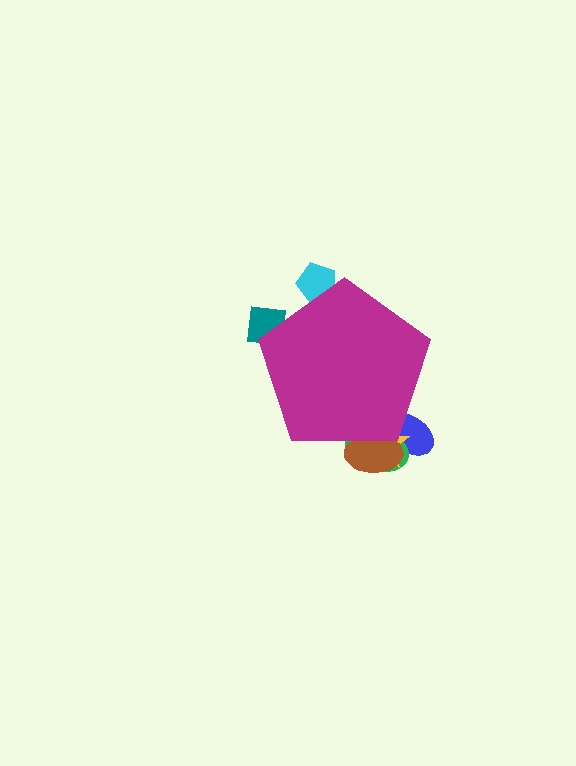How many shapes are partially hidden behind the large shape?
6 shapes are partially hidden.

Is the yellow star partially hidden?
Yes, the yellow star is partially hidden behind the magenta pentagon.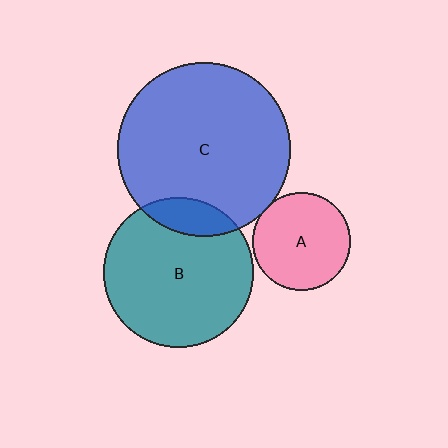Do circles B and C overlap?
Yes.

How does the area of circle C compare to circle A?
Approximately 3.1 times.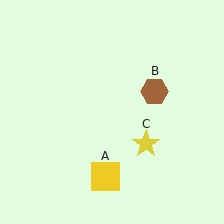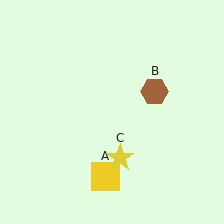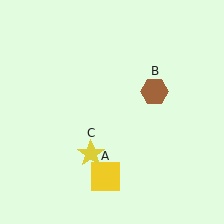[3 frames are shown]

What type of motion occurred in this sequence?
The yellow star (object C) rotated clockwise around the center of the scene.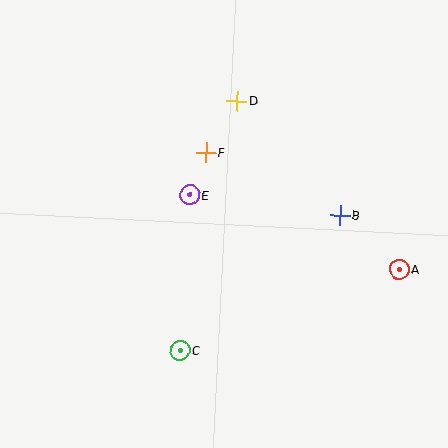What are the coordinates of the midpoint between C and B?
The midpoint between C and B is at (260, 283).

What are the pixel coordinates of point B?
Point B is at (340, 215).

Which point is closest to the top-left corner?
Point F is closest to the top-left corner.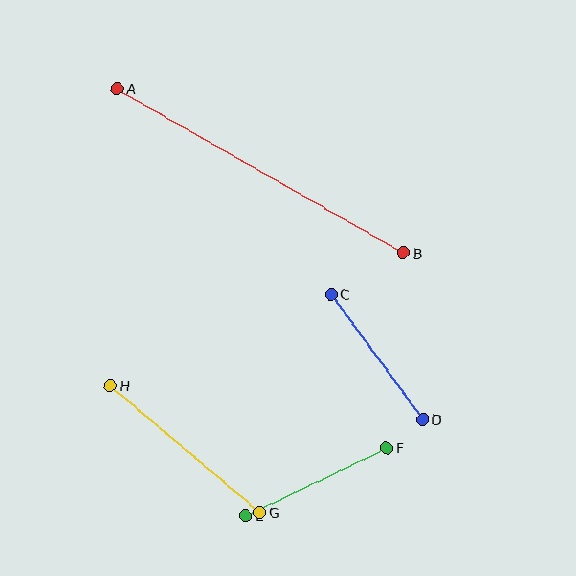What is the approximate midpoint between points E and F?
The midpoint is at approximately (316, 482) pixels.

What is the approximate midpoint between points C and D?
The midpoint is at approximately (377, 357) pixels.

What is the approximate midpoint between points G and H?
The midpoint is at approximately (185, 449) pixels.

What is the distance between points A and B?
The distance is approximately 330 pixels.